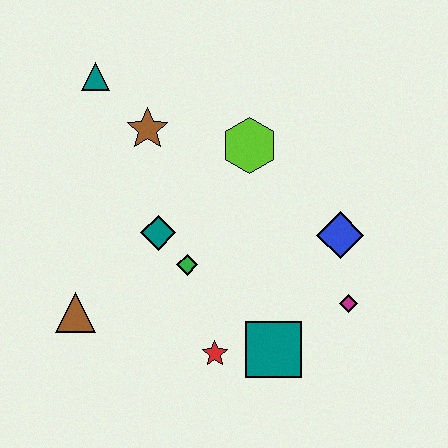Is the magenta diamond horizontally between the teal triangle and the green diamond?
No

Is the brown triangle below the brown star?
Yes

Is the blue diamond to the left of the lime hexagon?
No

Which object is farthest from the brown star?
The magenta diamond is farthest from the brown star.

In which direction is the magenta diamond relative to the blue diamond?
The magenta diamond is below the blue diamond.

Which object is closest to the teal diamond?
The green diamond is closest to the teal diamond.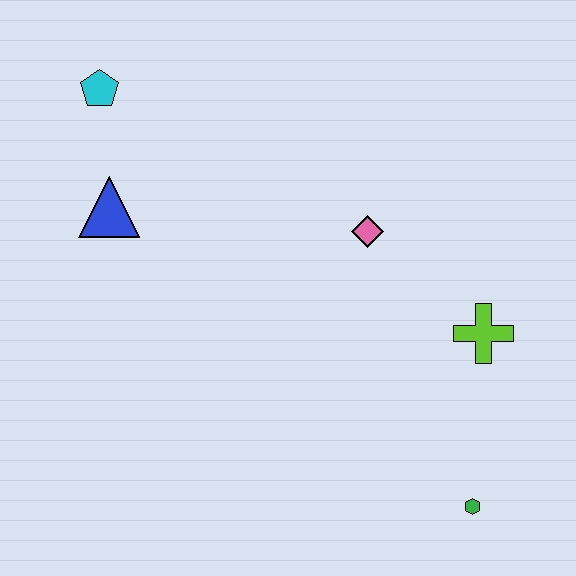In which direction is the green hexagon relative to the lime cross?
The green hexagon is below the lime cross.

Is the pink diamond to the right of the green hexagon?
No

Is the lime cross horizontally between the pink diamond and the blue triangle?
No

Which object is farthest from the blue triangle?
The green hexagon is farthest from the blue triangle.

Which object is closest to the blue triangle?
The cyan pentagon is closest to the blue triangle.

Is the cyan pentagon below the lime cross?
No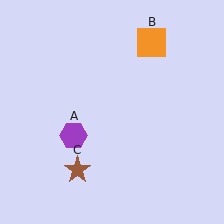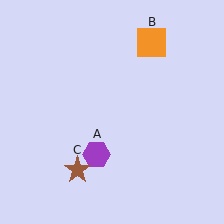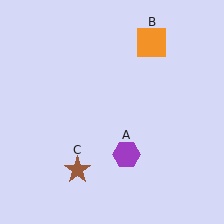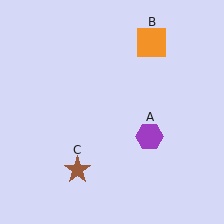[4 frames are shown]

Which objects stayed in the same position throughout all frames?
Orange square (object B) and brown star (object C) remained stationary.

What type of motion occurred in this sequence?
The purple hexagon (object A) rotated counterclockwise around the center of the scene.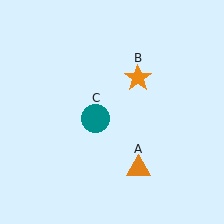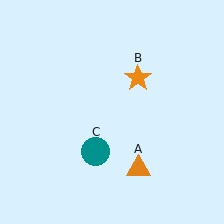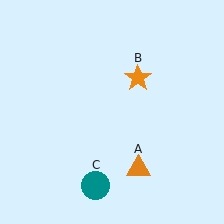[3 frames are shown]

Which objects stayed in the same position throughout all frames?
Orange triangle (object A) and orange star (object B) remained stationary.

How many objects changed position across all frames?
1 object changed position: teal circle (object C).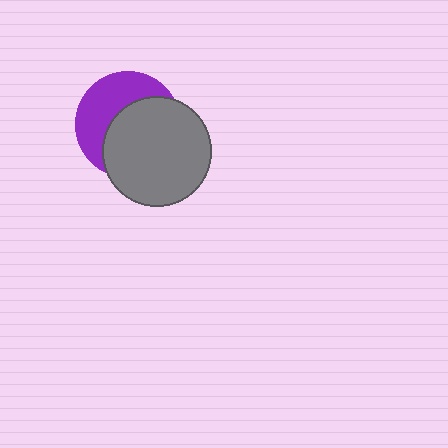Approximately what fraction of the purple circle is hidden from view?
Roughly 57% of the purple circle is hidden behind the gray circle.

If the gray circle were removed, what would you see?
You would see the complete purple circle.